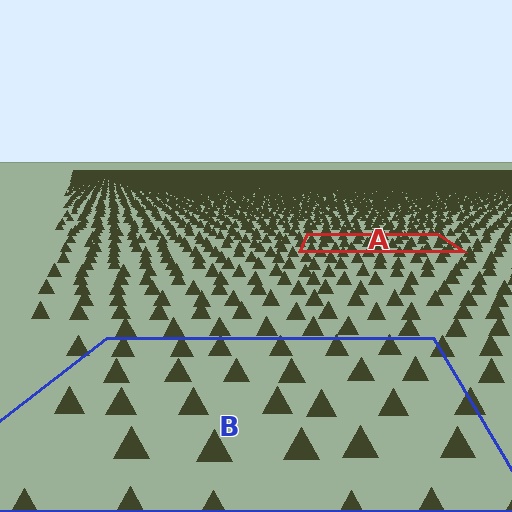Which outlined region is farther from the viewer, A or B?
Region A is farther from the viewer — the texture elements inside it appear smaller and more densely packed.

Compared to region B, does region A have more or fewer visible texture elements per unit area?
Region A has more texture elements per unit area — they are packed more densely because it is farther away.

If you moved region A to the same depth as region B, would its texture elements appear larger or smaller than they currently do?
They would appear larger. At a closer depth, the same texture elements are projected at a bigger on-screen size.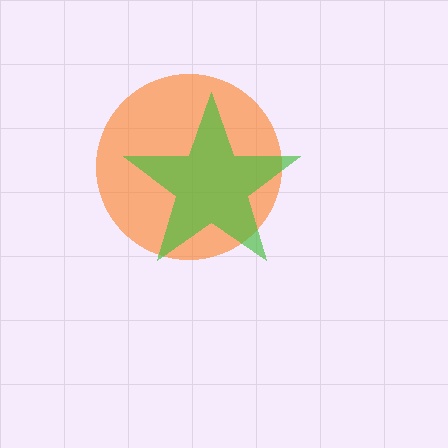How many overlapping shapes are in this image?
There are 2 overlapping shapes in the image.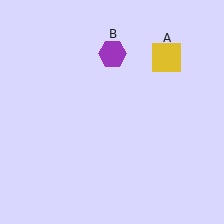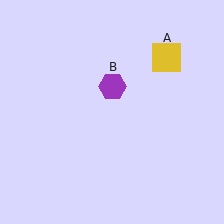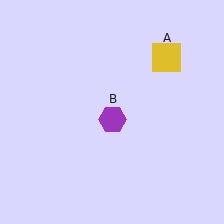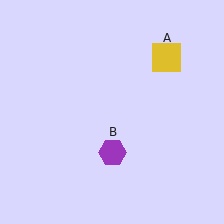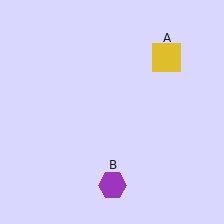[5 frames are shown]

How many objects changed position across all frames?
1 object changed position: purple hexagon (object B).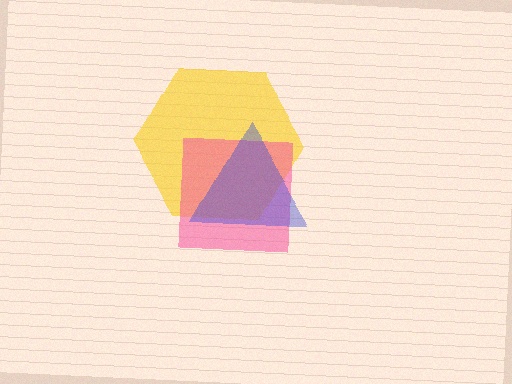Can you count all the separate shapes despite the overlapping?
Yes, there are 3 separate shapes.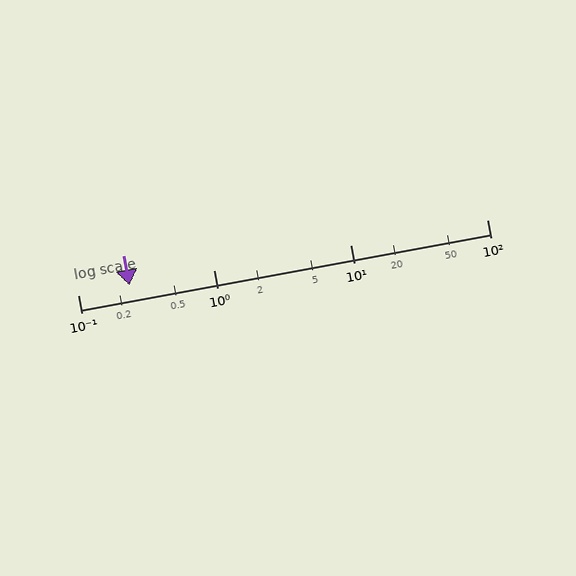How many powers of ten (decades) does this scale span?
The scale spans 3 decades, from 0.1 to 100.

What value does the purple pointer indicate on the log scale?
The pointer indicates approximately 0.24.